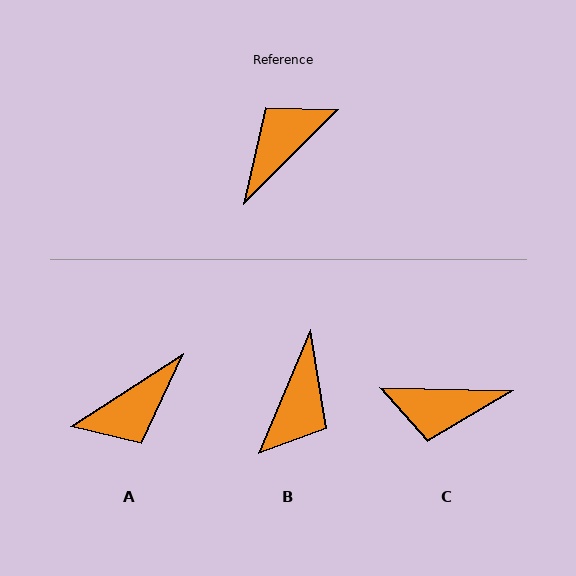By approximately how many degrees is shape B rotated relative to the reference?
Approximately 158 degrees clockwise.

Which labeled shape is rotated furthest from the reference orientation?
A, about 168 degrees away.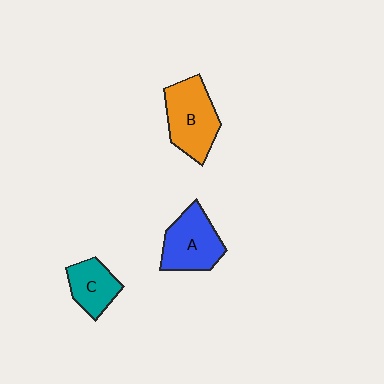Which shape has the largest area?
Shape B (orange).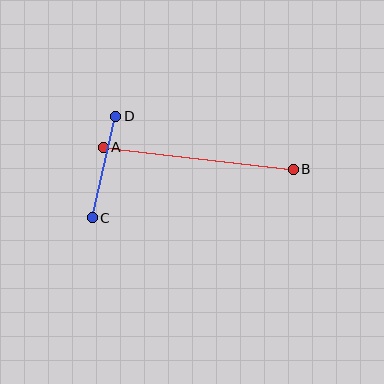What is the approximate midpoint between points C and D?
The midpoint is at approximately (104, 167) pixels.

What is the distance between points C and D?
The distance is approximately 104 pixels.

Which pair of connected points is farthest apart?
Points A and B are farthest apart.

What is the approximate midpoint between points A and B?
The midpoint is at approximately (198, 158) pixels.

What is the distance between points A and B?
The distance is approximately 191 pixels.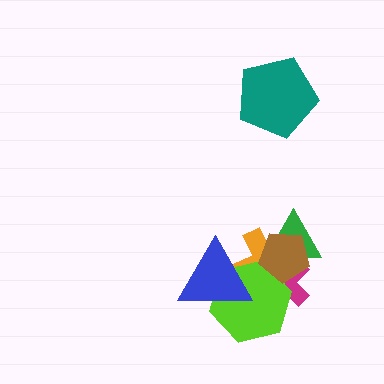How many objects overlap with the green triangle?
3 objects overlap with the green triangle.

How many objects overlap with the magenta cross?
4 objects overlap with the magenta cross.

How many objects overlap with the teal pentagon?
0 objects overlap with the teal pentagon.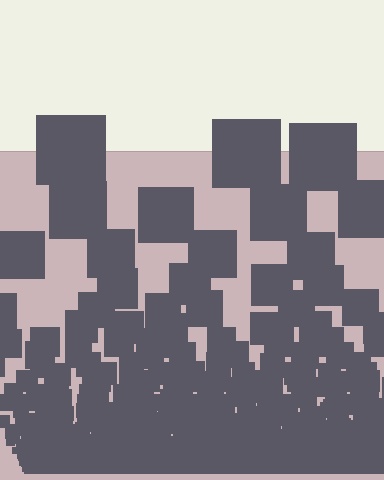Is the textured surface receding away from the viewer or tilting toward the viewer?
The surface appears to tilt toward the viewer. Texture elements get larger and sparser toward the top.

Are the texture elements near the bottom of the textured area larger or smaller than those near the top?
Smaller. The gradient is inverted — elements near the bottom are smaller and denser.